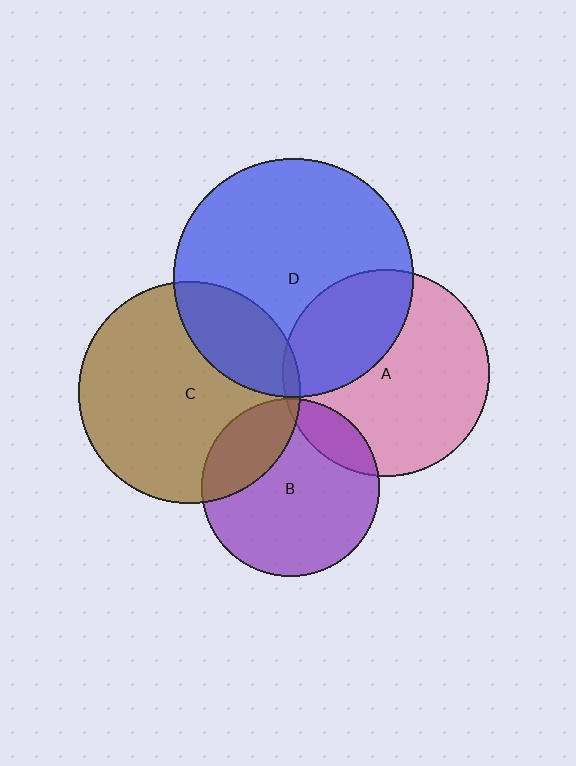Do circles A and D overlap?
Yes.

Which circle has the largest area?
Circle D (blue).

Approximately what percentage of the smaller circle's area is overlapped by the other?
Approximately 35%.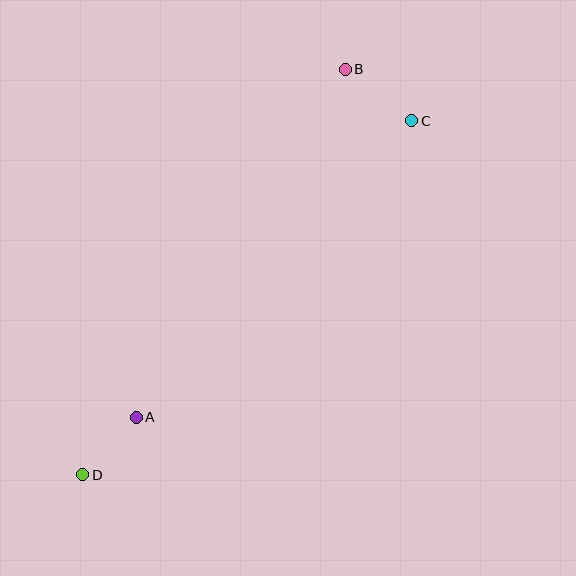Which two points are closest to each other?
Points A and D are closest to each other.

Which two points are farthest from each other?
Points C and D are farthest from each other.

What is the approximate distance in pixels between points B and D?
The distance between B and D is approximately 483 pixels.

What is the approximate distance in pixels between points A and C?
The distance between A and C is approximately 405 pixels.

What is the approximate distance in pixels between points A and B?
The distance between A and B is approximately 406 pixels.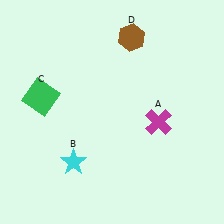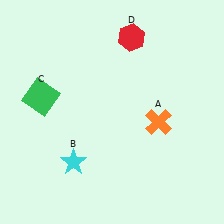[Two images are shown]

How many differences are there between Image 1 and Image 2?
There are 2 differences between the two images.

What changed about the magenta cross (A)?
In Image 1, A is magenta. In Image 2, it changed to orange.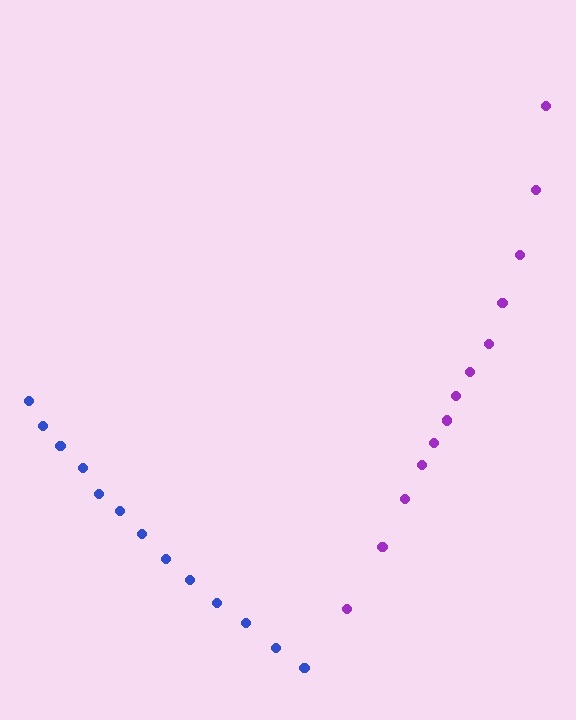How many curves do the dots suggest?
There are 2 distinct paths.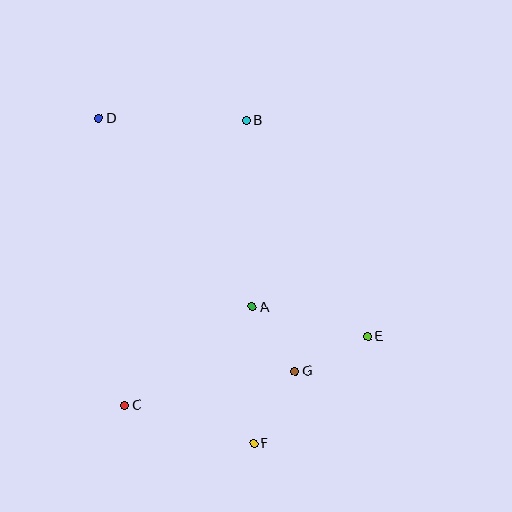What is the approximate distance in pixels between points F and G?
The distance between F and G is approximately 83 pixels.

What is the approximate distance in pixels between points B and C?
The distance between B and C is approximately 309 pixels.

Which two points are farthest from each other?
Points D and F are farthest from each other.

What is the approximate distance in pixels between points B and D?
The distance between B and D is approximately 148 pixels.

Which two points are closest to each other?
Points A and G are closest to each other.